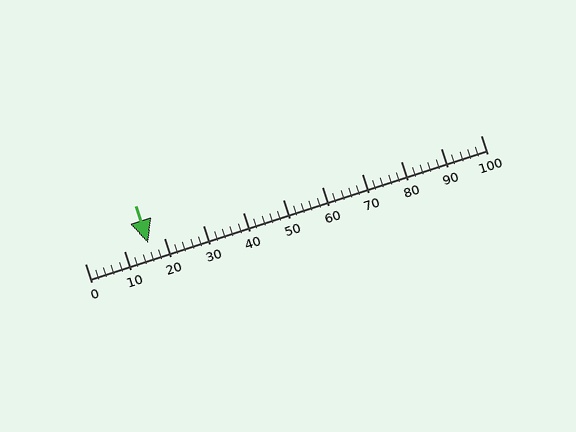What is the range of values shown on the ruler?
The ruler shows values from 0 to 100.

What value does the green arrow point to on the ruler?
The green arrow points to approximately 16.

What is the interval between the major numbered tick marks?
The major tick marks are spaced 10 units apart.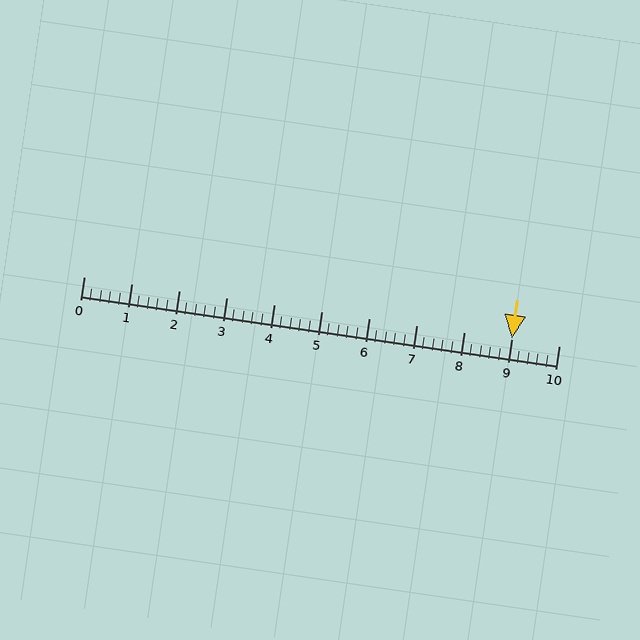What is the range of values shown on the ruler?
The ruler shows values from 0 to 10.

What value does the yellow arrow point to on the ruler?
The yellow arrow points to approximately 9.0.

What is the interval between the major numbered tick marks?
The major tick marks are spaced 1 units apart.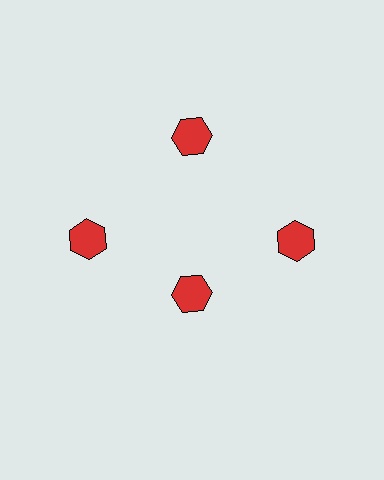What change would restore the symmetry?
The symmetry would be restored by moving it outward, back onto the ring so that all 4 hexagons sit at equal angles and equal distance from the center.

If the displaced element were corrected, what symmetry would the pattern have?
It would have 4-fold rotational symmetry — the pattern would map onto itself every 90 degrees.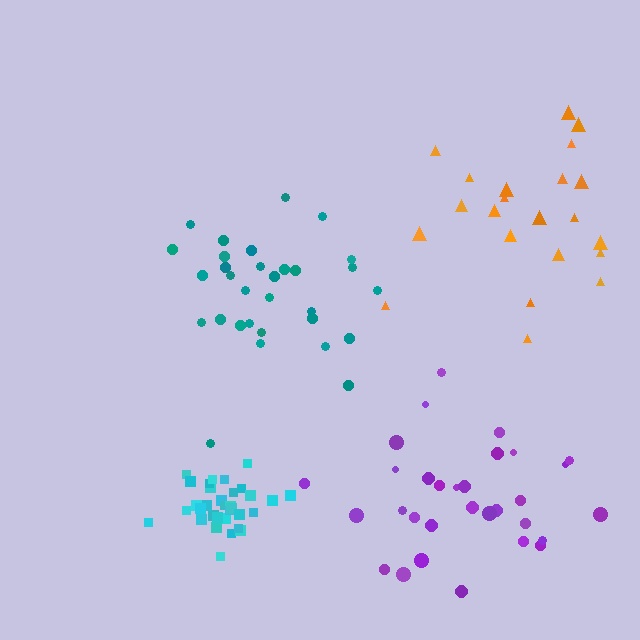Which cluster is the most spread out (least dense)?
Orange.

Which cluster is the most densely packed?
Cyan.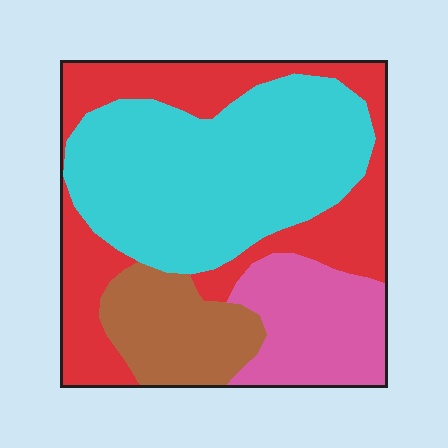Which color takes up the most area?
Cyan, at roughly 40%.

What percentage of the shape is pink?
Pink covers around 15% of the shape.